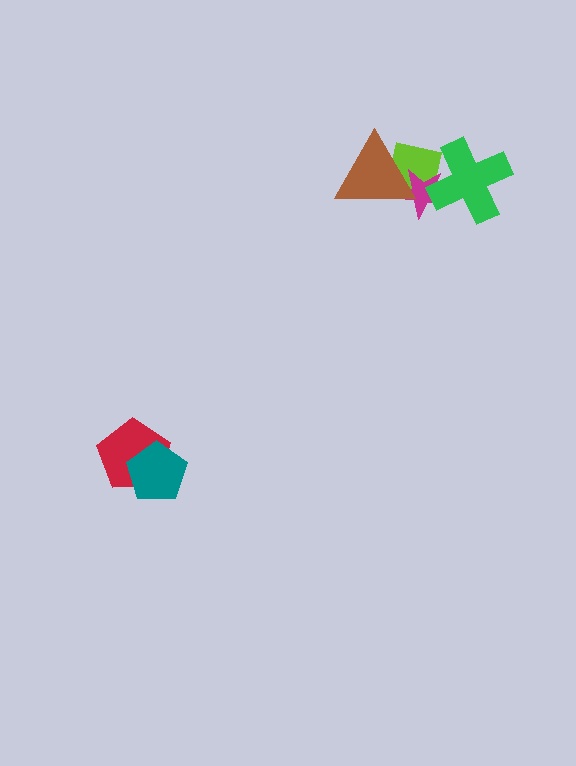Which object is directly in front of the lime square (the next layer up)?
The magenta star is directly in front of the lime square.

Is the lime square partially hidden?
Yes, it is partially covered by another shape.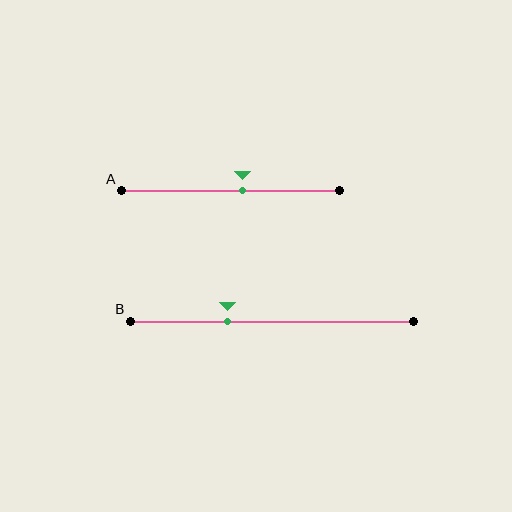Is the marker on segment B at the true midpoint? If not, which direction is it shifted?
No, the marker on segment B is shifted to the left by about 16% of the segment length.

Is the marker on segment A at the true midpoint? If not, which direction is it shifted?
No, the marker on segment A is shifted to the right by about 6% of the segment length.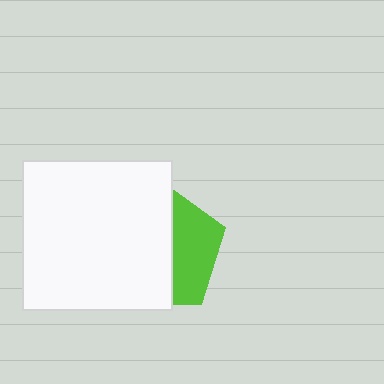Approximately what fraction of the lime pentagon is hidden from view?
Roughly 64% of the lime pentagon is hidden behind the white square.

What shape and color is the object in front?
The object in front is a white square.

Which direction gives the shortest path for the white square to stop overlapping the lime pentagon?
Moving left gives the shortest separation.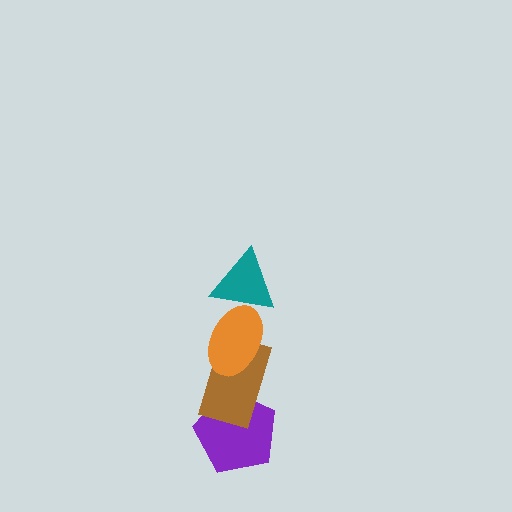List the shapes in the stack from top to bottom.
From top to bottom: the teal triangle, the orange ellipse, the brown rectangle, the purple pentagon.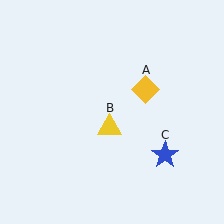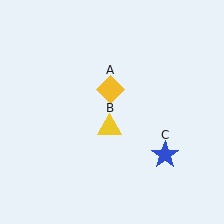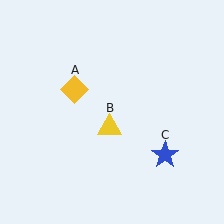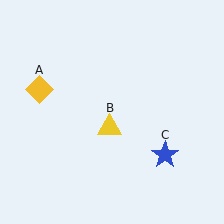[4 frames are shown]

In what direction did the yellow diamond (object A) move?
The yellow diamond (object A) moved left.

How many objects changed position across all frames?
1 object changed position: yellow diamond (object A).